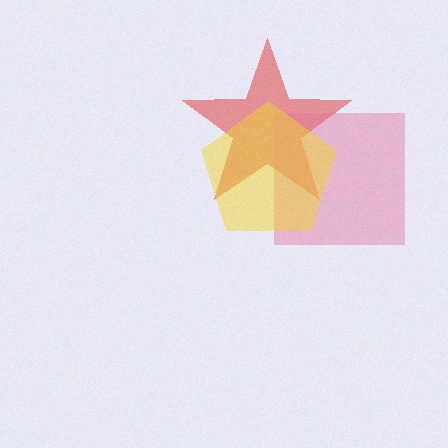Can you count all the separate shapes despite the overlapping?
Yes, there are 3 separate shapes.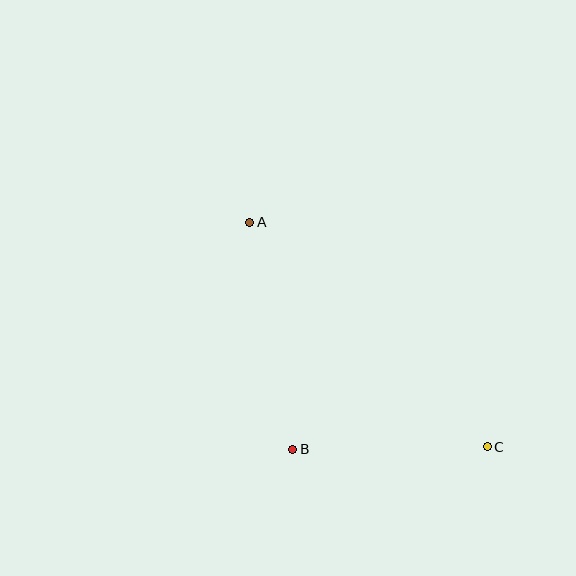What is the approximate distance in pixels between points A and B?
The distance between A and B is approximately 231 pixels.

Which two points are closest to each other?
Points B and C are closest to each other.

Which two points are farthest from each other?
Points A and C are farthest from each other.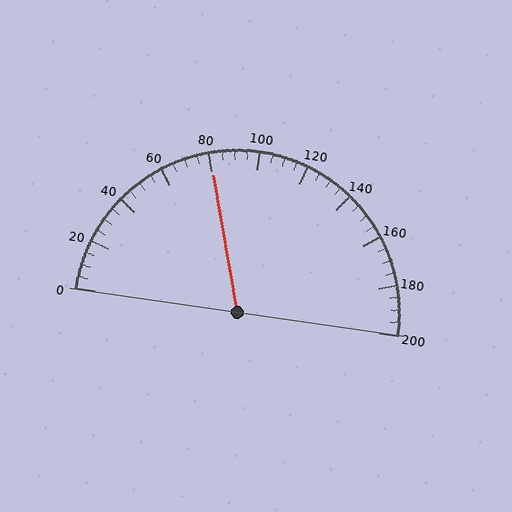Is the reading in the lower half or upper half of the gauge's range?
The reading is in the lower half of the range (0 to 200).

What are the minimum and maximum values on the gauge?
The gauge ranges from 0 to 200.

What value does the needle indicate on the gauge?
The needle indicates approximately 80.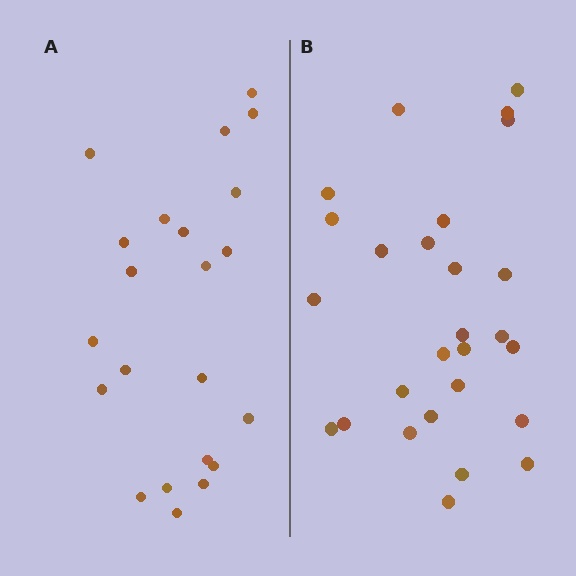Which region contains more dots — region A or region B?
Region B (the right region) has more dots.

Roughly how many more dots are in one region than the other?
Region B has about 5 more dots than region A.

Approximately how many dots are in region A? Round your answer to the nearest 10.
About 20 dots. (The exact count is 22, which rounds to 20.)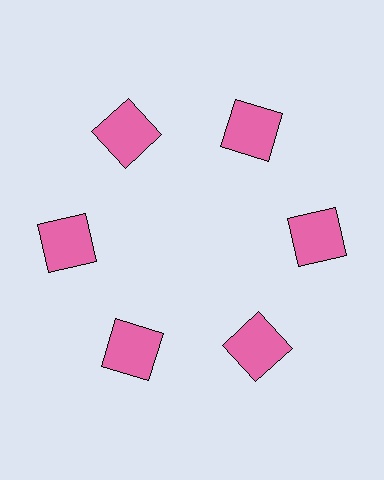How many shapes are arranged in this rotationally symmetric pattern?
There are 6 shapes, arranged in 6 groups of 1.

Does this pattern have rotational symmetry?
Yes, this pattern has 6-fold rotational symmetry. It looks the same after rotating 60 degrees around the center.